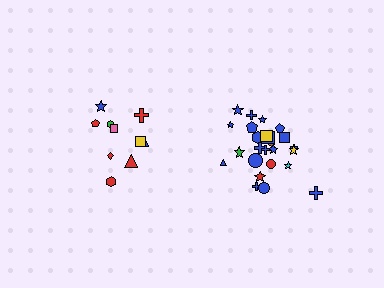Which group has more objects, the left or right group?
The right group.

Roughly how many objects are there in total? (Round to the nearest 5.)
Roughly 35 objects in total.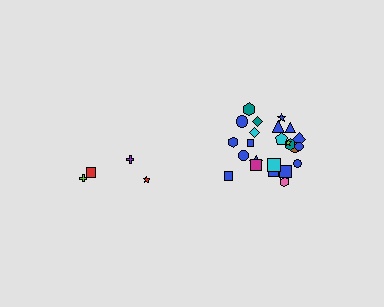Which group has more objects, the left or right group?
The right group.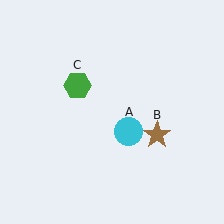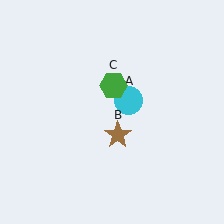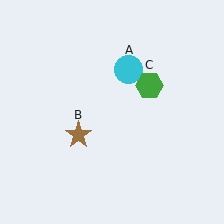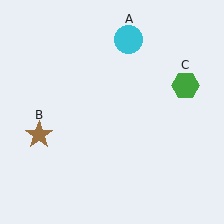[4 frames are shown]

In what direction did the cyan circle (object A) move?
The cyan circle (object A) moved up.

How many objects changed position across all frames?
3 objects changed position: cyan circle (object A), brown star (object B), green hexagon (object C).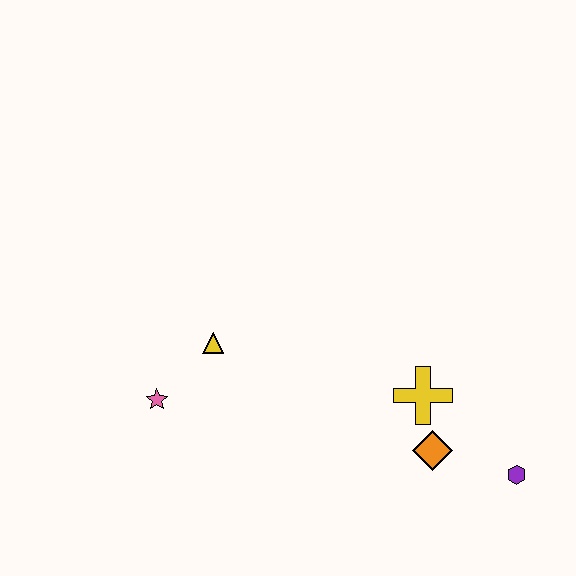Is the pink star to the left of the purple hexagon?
Yes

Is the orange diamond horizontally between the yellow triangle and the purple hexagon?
Yes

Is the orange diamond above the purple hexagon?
Yes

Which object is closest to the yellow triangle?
The pink star is closest to the yellow triangle.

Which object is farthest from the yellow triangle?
The purple hexagon is farthest from the yellow triangle.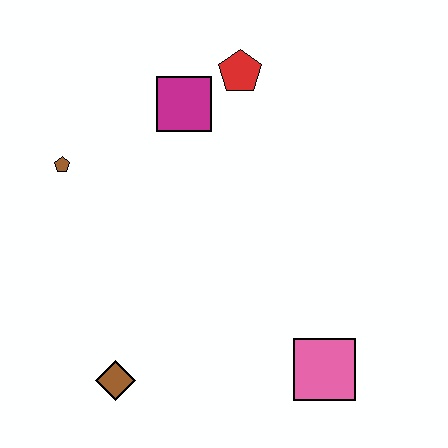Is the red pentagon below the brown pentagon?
No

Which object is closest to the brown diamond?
The pink square is closest to the brown diamond.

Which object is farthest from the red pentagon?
The brown diamond is farthest from the red pentagon.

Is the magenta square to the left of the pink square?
Yes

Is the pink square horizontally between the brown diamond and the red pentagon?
No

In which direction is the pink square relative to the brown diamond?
The pink square is to the right of the brown diamond.